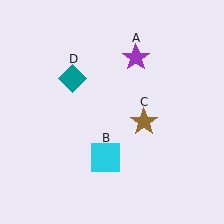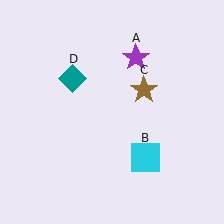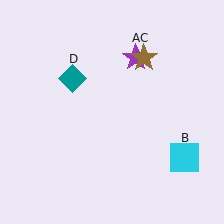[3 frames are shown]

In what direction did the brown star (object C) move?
The brown star (object C) moved up.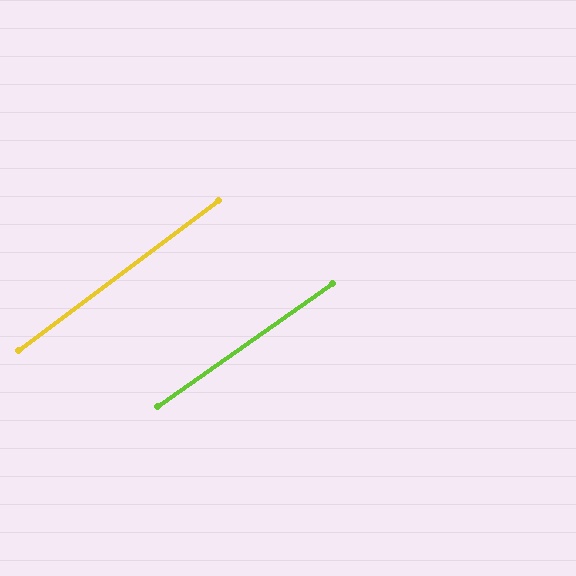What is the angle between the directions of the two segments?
Approximately 2 degrees.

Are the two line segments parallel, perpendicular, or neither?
Parallel — their directions differ by only 1.7°.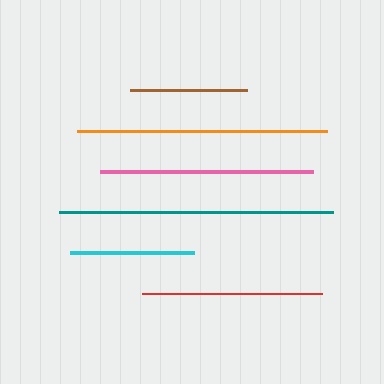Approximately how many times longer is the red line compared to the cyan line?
The red line is approximately 1.5 times the length of the cyan line.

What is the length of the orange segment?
The orange segment is approximately 250 pixels long.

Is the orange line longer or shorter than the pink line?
The orange line is longer than the pink line.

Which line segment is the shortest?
The brown line is the shortest at approximately 117 pixels.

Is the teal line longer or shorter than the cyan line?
The teal line is longer than the cyan line.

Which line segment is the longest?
The teal line is the longest at approximately 274 pixels.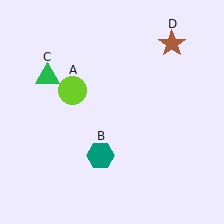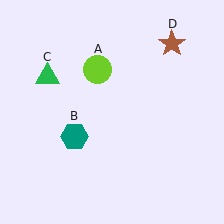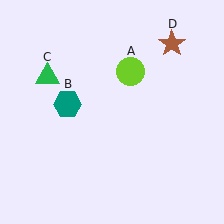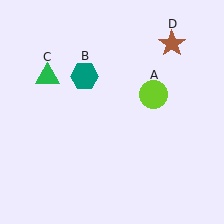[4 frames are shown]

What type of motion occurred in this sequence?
The lime circle (object A), teal hexagon (object B) rotated clockwise around the center of the scene.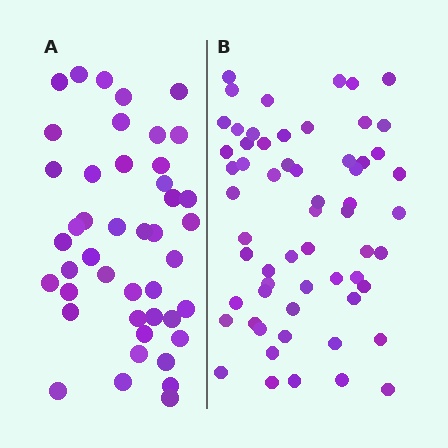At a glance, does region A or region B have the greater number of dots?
Region B (the right region) has more dots.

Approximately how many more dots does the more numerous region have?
Region B has approximately 15 more dots than region A.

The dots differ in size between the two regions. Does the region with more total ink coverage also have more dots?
No. Region A has more total ink coverage because its dots are larger, but region B actually contains more individual dots. Total area can be misleading — the number of items is what matters here.